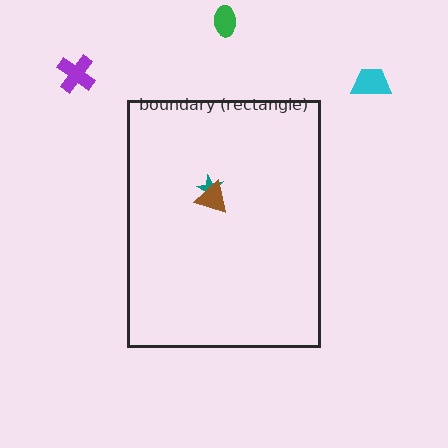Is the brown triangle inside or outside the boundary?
Inside.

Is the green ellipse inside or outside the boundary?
Outside.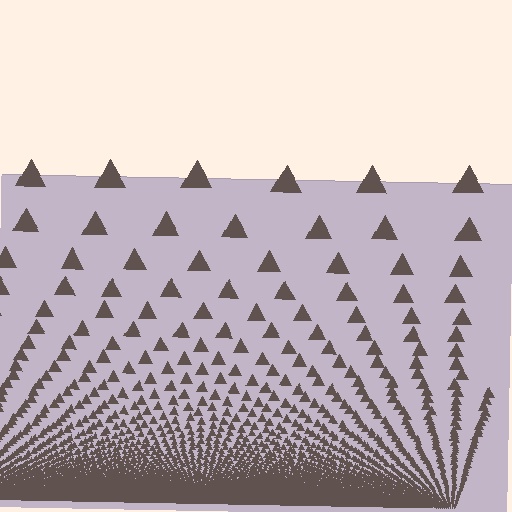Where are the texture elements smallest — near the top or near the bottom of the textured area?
Near the bottom.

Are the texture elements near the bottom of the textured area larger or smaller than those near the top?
Smaller. The gradient is inverted — elements near the bottom are smaller and denser.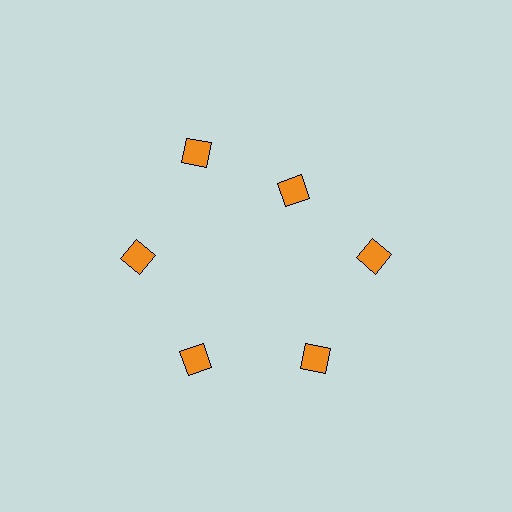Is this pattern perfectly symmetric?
No. The 6 orange diamonds are arranged in a ring, but one element near the 1 o'clock position is pulled inward toward the center, breaking the 6-fold rotational symmetry.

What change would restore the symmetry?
The symmetry would be restored by moving it outward, back onto the ring so that all 6 diamonds sit at equal angles and equal distance from the center.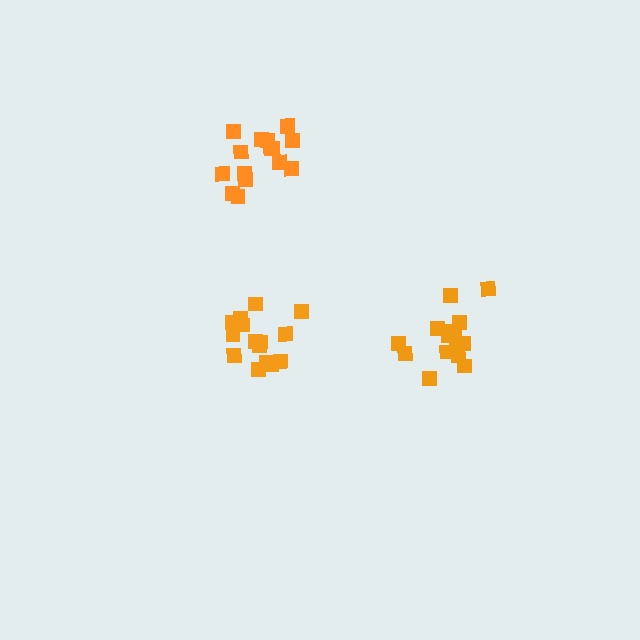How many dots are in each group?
Group 1: 16 dots, Group 2: 15 dots, Group 3: 15 dots (46 total).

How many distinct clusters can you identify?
There are 3 distinct clusters.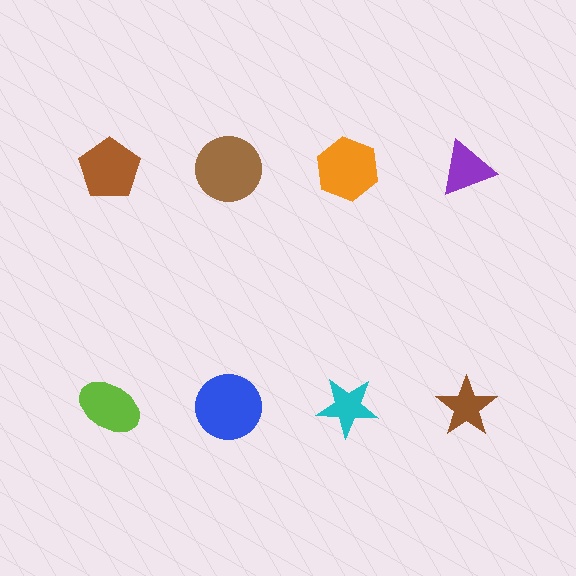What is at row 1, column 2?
A brown circle.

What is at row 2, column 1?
A lime ellipse.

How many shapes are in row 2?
4 shapes.